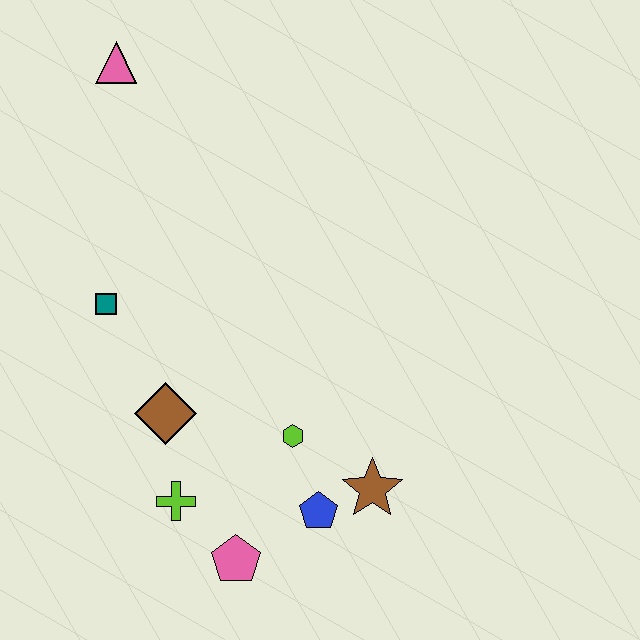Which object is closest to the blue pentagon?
The brown star is closest to the blue pentagon.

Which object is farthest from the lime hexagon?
The pink triangle is farthest from the lime hexagon.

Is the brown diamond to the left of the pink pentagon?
Yes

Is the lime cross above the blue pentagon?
Yes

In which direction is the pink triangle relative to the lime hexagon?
The pink triangle is above the lime hexagon.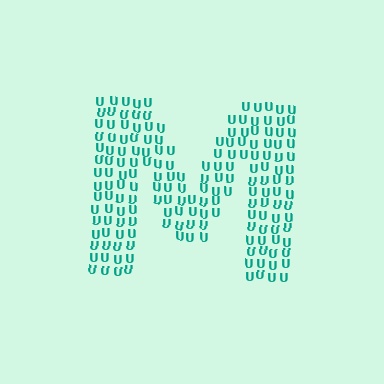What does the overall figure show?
The overall figure shows the letter M.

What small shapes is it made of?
It is made of small letter U's.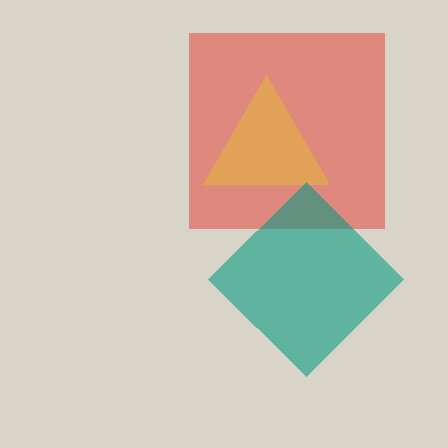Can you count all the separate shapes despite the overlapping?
Yes, there are 3 separate shapes.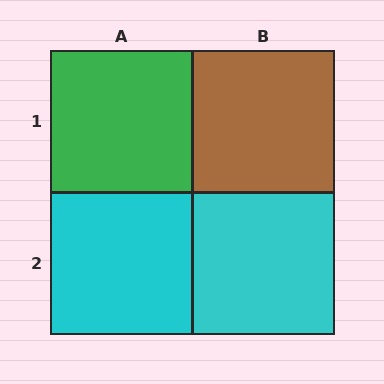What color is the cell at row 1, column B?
Brown.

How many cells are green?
1 cell is green.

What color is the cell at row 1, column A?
Green.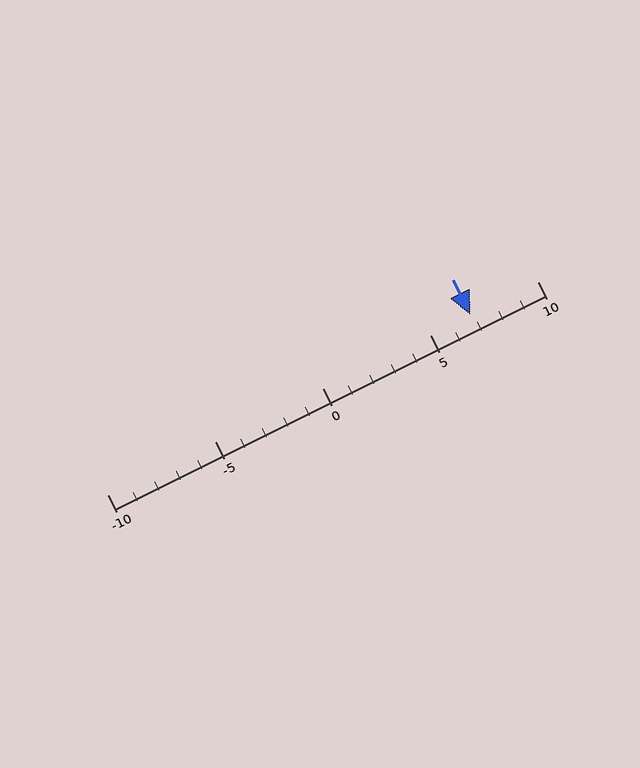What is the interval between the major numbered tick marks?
The major tick marks are spaced 5 units apart.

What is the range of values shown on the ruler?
The ruler shows values from -10 to 10.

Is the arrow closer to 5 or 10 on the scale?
The arrow is closer to 5.